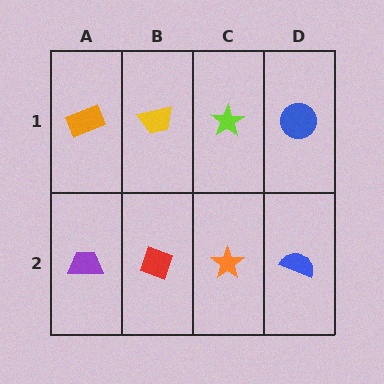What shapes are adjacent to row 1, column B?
A red diamond (row 2, column B), an orange rectangle (row 1, column A), a lime star (row 1, column C).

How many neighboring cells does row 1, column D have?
2.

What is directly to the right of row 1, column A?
A yellow trapezoid.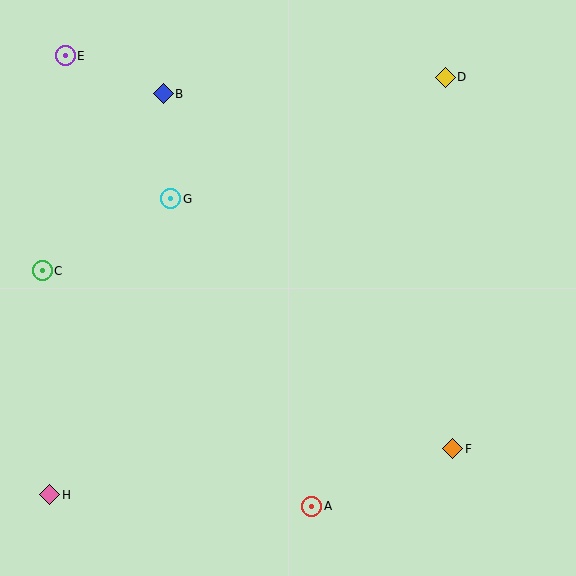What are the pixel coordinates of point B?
Point B is at (163, 94).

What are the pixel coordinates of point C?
Point C is at (42, 271).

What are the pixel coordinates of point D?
Point D is at (445, 77).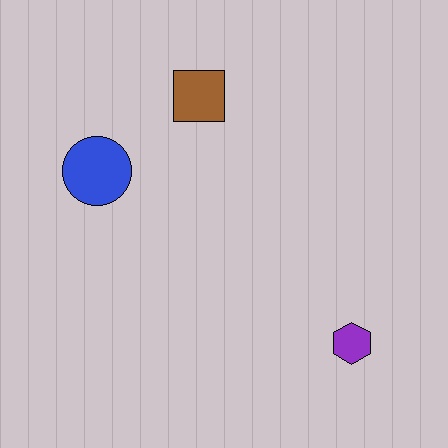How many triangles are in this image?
There are no triangles.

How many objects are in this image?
There are 3 objects.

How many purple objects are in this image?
There is 1 purple object.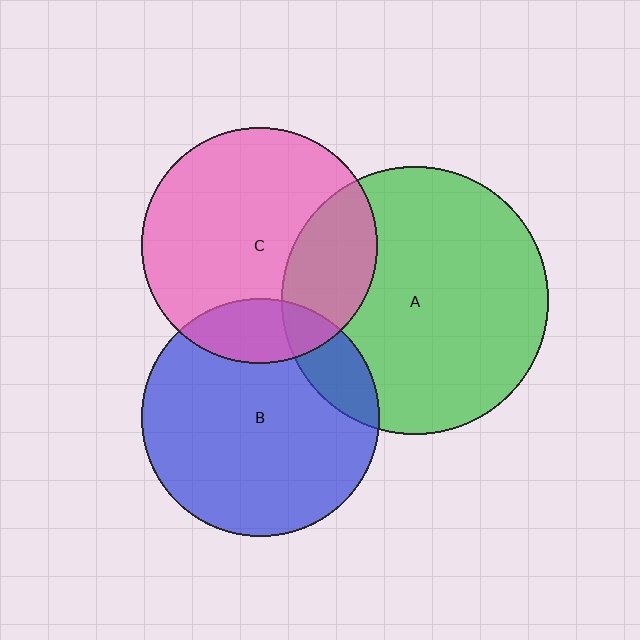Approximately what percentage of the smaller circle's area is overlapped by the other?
Approximately 15%.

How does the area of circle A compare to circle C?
Approximately 1.3 times.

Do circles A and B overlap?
Yes.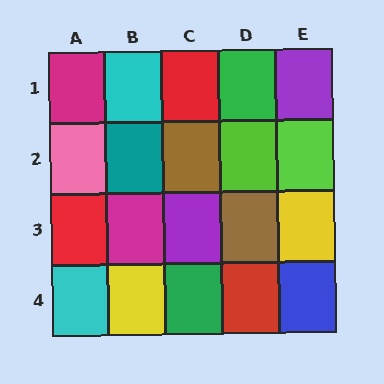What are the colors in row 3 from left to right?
Red, magenta, purple, brown, yellow.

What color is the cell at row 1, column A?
Magenta.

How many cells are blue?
1 cell is blue.